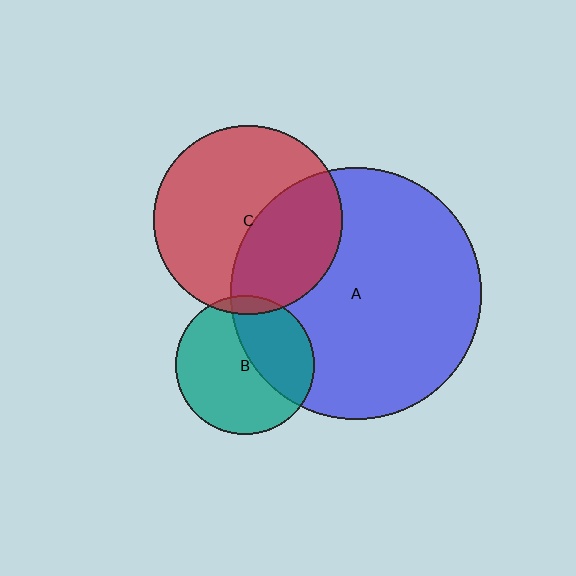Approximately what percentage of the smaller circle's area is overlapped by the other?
Approximately 5%.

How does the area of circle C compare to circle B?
Approximately 1.8 times.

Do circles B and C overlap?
Yes.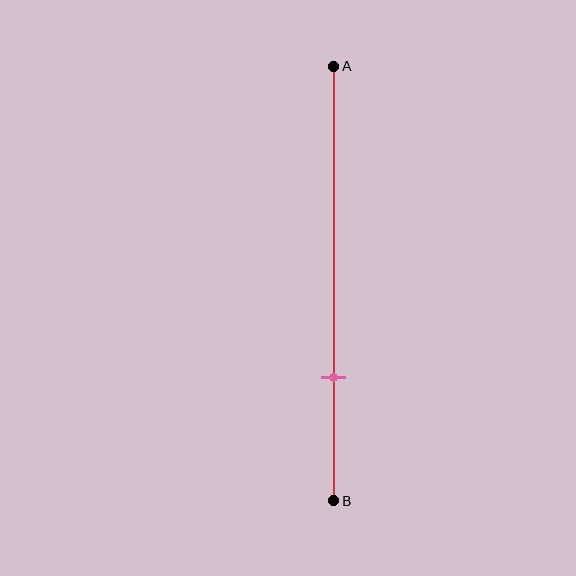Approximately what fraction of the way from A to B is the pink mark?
The pink mark is approximately 70% of the way from A to B.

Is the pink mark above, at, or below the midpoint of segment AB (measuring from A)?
The pink mark is below the midpoint of segment AB.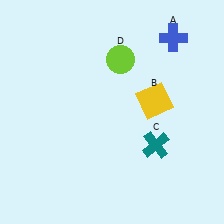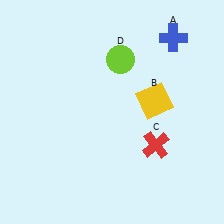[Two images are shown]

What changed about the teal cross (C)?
In Image 1, C is teal. In Image 2, it changed to red.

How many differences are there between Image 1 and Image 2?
There is 1 difference between the two images.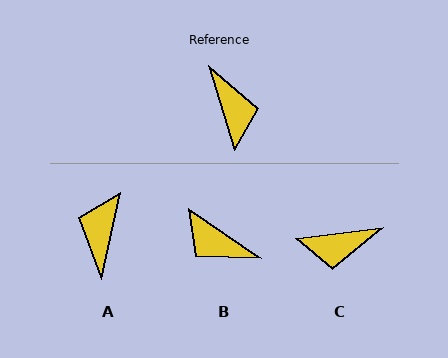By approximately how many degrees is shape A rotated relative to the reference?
Approximately 150 degrees counter-clockwise.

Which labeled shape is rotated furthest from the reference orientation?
A, about 150 degrees away.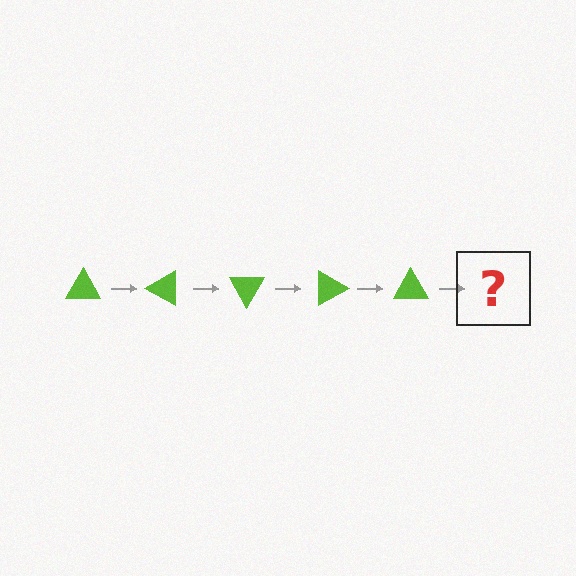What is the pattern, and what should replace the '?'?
The pattern is that the triangle rotates 30 degrees each step. The '?' should be a lime triangle rotated 150 degrees.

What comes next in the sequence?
The next element should be a lime triangle rotated 150 degrees.